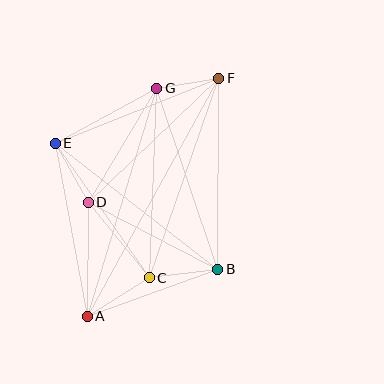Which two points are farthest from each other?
Points A and F are farthest from each other.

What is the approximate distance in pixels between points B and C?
The distance between B and C is approximately 69 pixels.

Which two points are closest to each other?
Points F and G are closest to each other.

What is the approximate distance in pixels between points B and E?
The distance between B and E is approximately 205 pixels.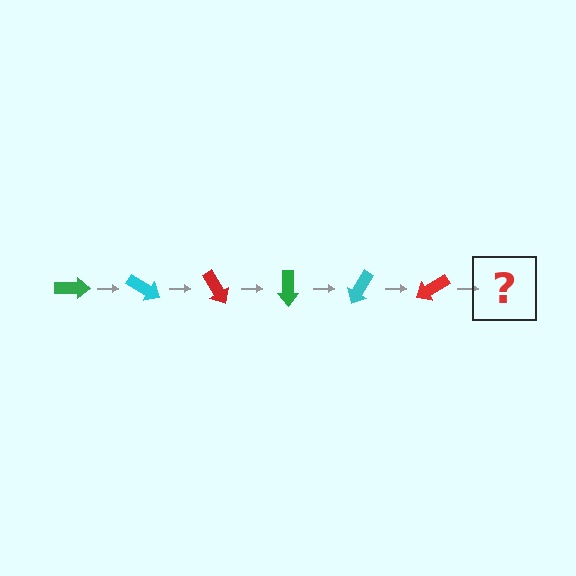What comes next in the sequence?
The next element should be a green arrow, rotated 180 degrees from the start.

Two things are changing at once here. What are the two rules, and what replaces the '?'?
The two rules are that it rotates 30 degrees each step and the color cycles through green, cyan, and red. The '?' should be a green arrow, rotated 180 degrees from the start.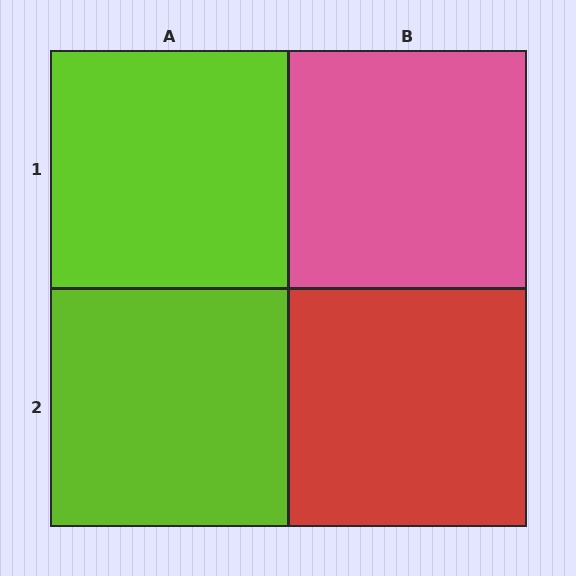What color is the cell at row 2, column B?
Red.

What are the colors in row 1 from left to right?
Lime, pink.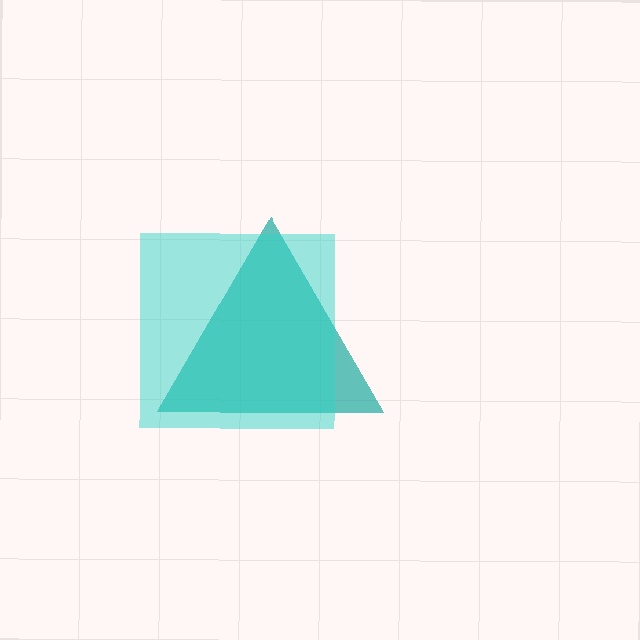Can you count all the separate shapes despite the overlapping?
Yes, there are 2 separate shapes.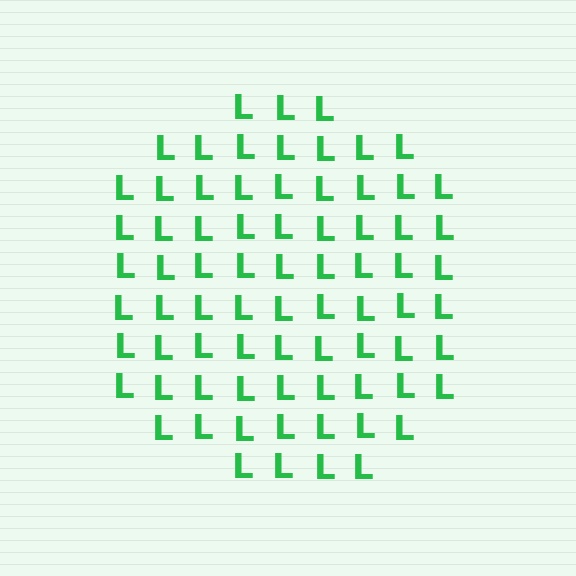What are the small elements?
The small elements are letter L's.